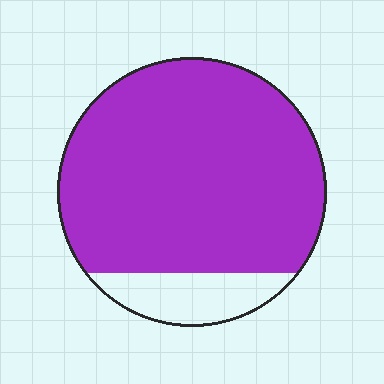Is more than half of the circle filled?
Yes.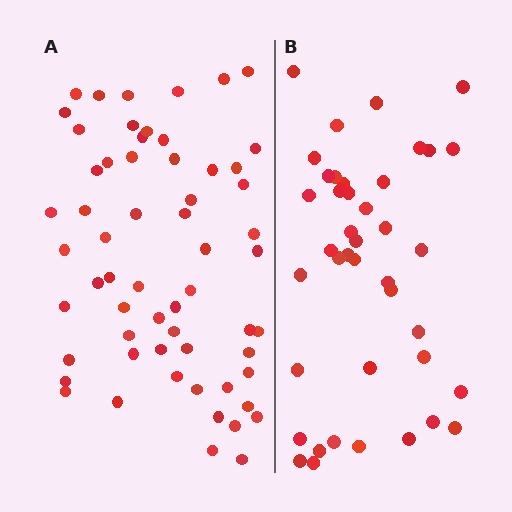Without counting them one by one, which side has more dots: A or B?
Region A (the left region) has more dots.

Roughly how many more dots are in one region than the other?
Region A has approximately 20 more dots than region B.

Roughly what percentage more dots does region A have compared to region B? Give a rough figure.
About 45% more.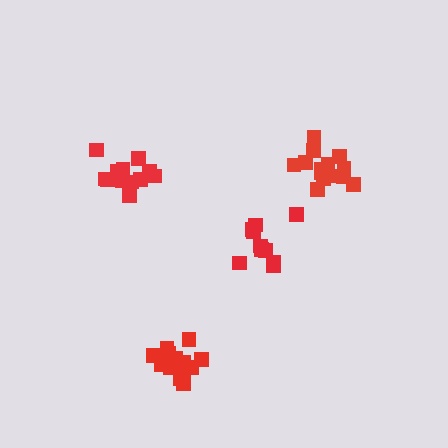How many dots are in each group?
Group 1: 13 dots, Group 2: 15 dots, Group 3: 13 dots, Group 4: 10 dots (51 total).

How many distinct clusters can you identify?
There are 4 distinct clusters.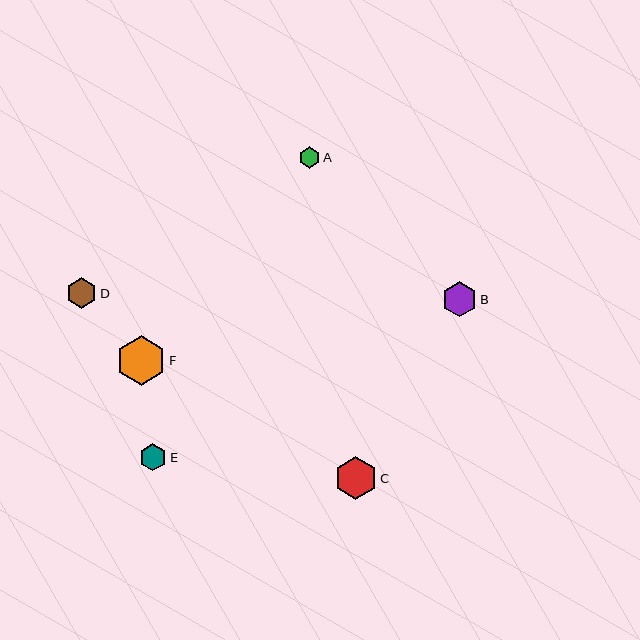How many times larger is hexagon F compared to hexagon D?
Hexagon F is approximately 1.6 times the size of hexagon D.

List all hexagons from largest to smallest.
From largest to smallest: F, C, B, D, E, A.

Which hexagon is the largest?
Hexagon F is the largest with a size of approximately 50 pixels.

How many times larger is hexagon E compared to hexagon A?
Hexagon E is approximately 1.3 times the size of hexagon A.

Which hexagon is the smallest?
Hexagon A is the smallest with a size of approximately 21 pixels.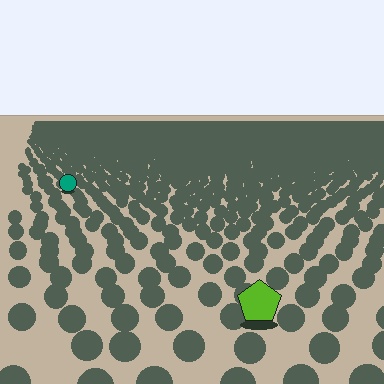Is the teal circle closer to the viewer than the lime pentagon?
No. The lime pentagon is closer — you can tell from the texture gradient: the ground texture is coarser near it.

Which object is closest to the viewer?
The lime pentagon is closest. The texture marks near it are larger and more spread out.